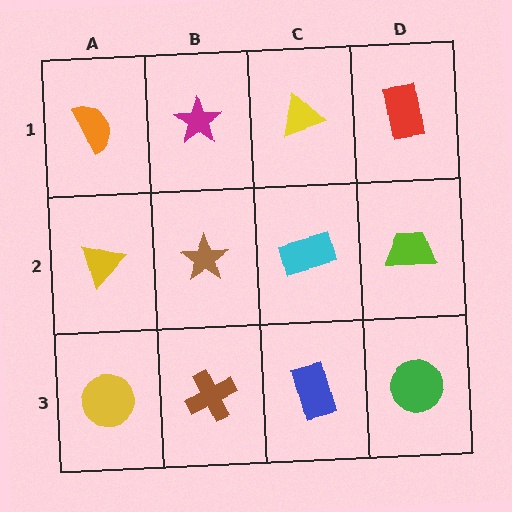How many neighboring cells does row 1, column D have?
2.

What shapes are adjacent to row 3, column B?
A brown star (row 2, column B), a yellow circle (row 3, column A), a blue rectangle (row 3, column C).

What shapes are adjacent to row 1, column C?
A cyan rectangle (row 2, column C), a magenta star (row 1, column B), a red rectangle (row 1, column D).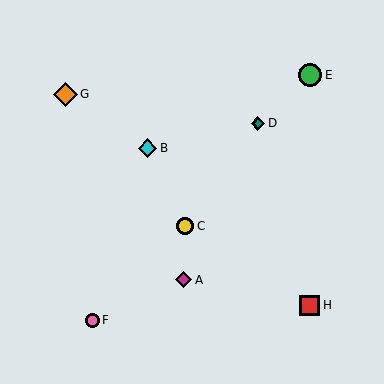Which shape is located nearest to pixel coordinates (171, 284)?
The magenta diamond (labeled A) at (183, 280) is nearest to that location.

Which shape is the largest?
The orange diamond (labeled G) is the largest.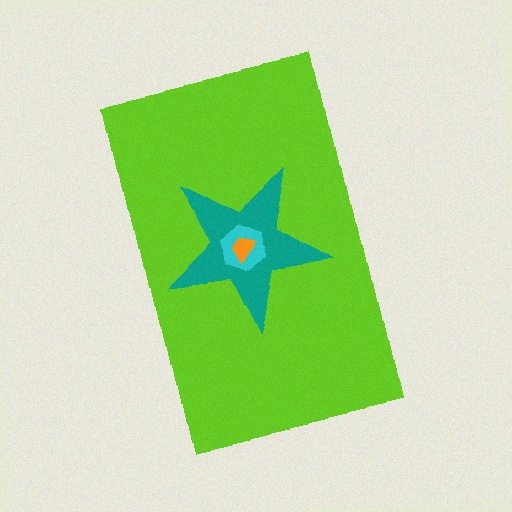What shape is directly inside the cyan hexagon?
The orange trapezoid.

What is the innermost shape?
The orange trapezoid.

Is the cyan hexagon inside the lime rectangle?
Yes.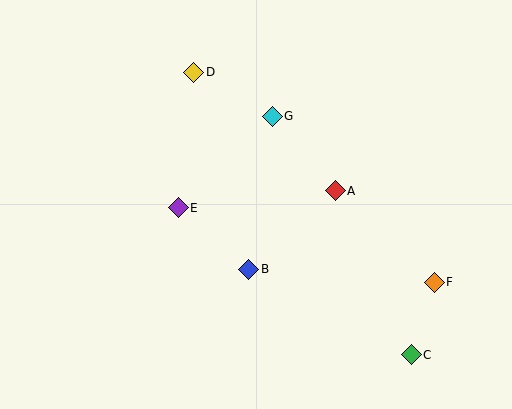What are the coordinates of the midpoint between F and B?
The midpoint between F and B is at (341, 276).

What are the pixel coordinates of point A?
Point A is at (335, 191).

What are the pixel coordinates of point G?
Point G is at (272, 116).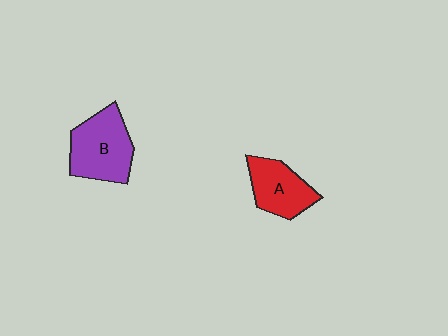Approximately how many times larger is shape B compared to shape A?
Approximately 1.3 times.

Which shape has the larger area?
Shape B (purple).